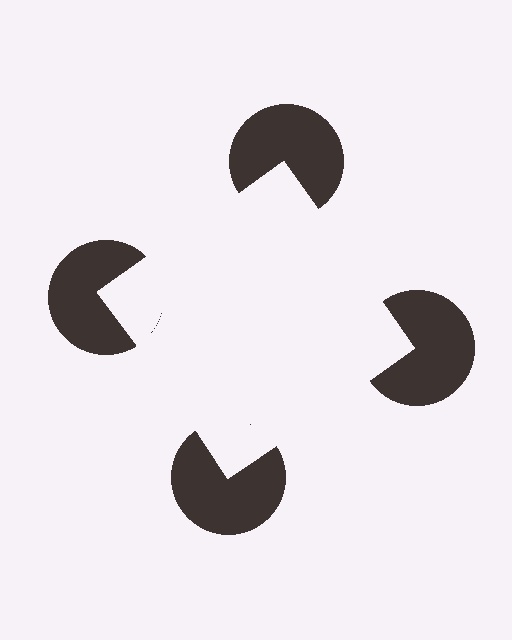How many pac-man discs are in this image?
There are 4 — one at each vertex of the illusory square.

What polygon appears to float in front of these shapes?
An illusory square — its edges are inferred from the aligned wedge cuts in the pac-man discs, not physically drawn.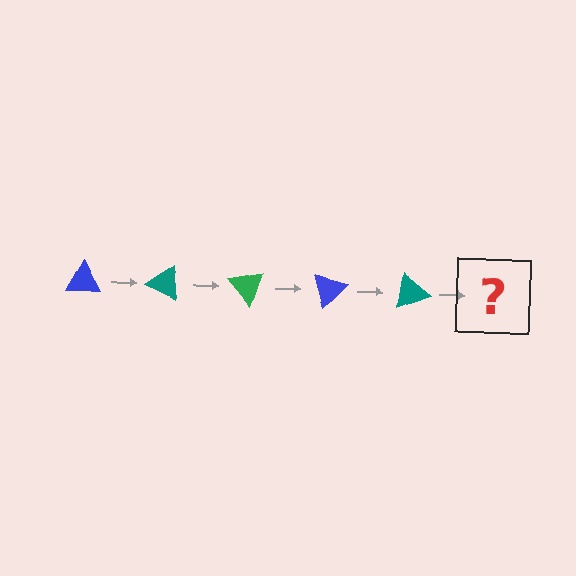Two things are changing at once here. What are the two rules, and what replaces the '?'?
The two rules are that it rotates 25 degrees each step and the color cycles through blue, teal, and green. The '?' should be a green triangle, rotated 125 degrees from the start.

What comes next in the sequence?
The next element should be a green triangle, rotated 125 degrees from the start.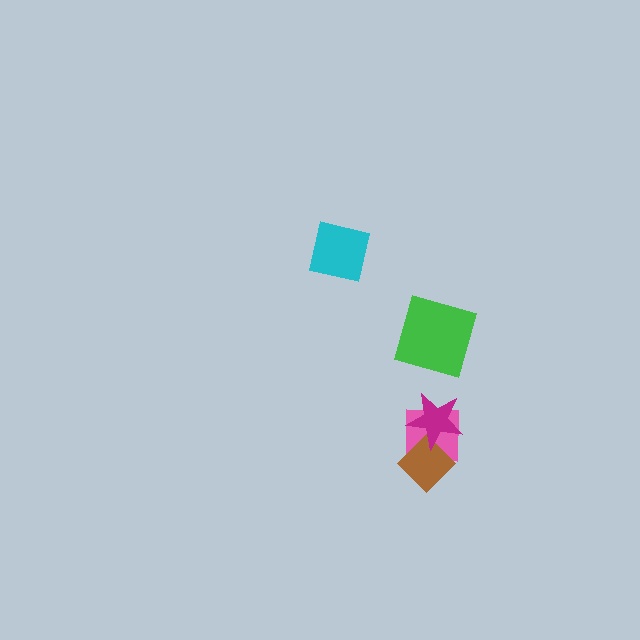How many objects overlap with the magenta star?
2 objects overlap with the magenta star.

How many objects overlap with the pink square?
2 objects overlap with the pink square.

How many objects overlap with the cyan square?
0 objects overlap with the cyan square.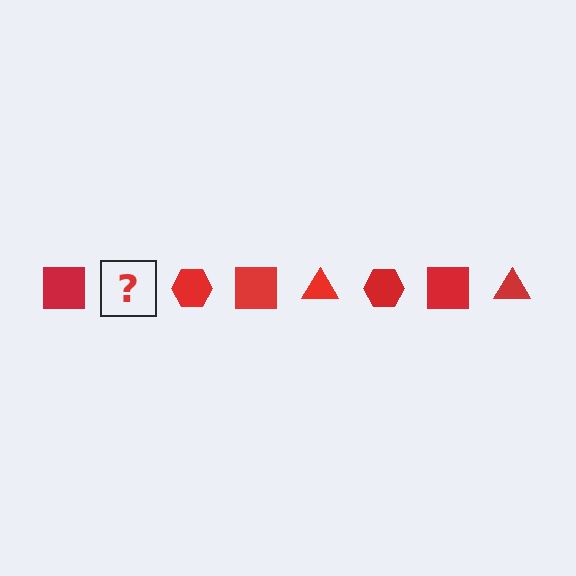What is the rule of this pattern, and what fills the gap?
The rule is that the pattern cycles through square, triangle, hexagon shapes in red. The gap should be filled with a red triangle.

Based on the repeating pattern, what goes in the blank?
The blank should be a red triangle.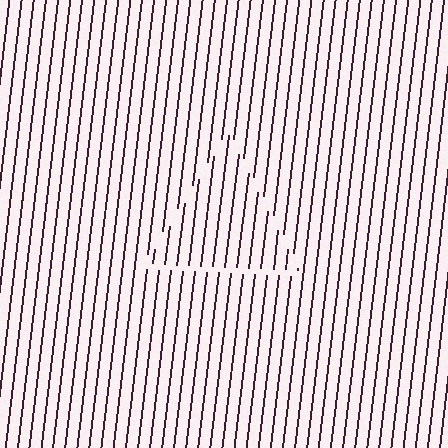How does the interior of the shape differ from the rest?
The interior of the shape contains the same grating, shifted by half a period — the contour is defined by the phase discontinuity where line-ends from the inner and outer gratings abut.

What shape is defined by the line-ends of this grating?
An illusory triangle. The interior of the shape contains the same grating, shifted by half a period — the contour is defined by the phase discontinuity where line-ends from the inner and outer gratings abut.